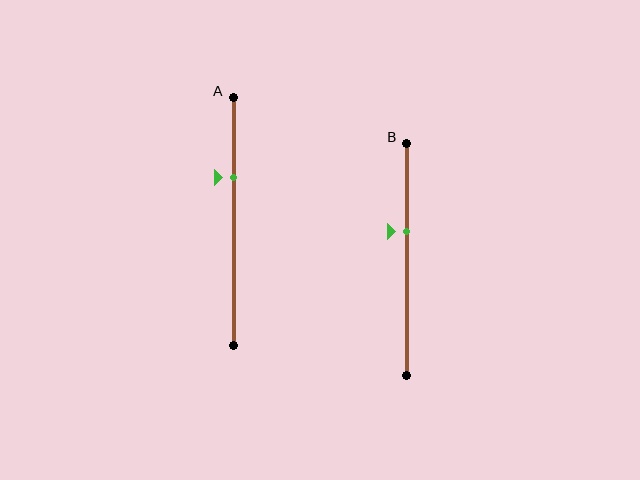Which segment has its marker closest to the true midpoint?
Segment B has its marker closest to the true midpoint.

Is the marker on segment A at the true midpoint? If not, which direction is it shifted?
No, the marker on segment A is shifted upward by about 18% of the segment length.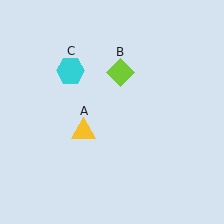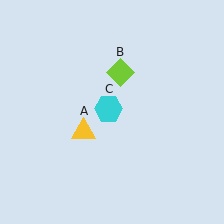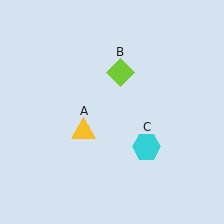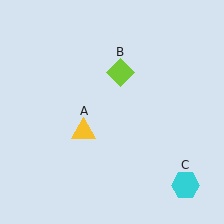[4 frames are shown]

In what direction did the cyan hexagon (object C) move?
The cyan hexagon (object C) moved down and to the right.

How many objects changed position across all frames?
1 object changed position: cyan hexagon (object C).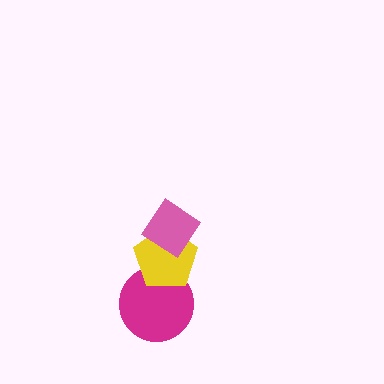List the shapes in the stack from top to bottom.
From top to bottom: the pink diamond, the yellow pentagon, the magenta circle.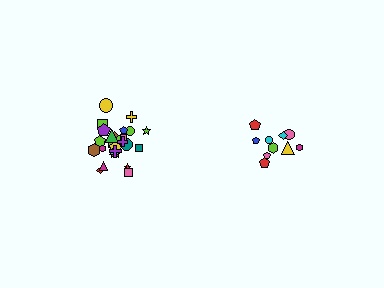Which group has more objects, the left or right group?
The left group.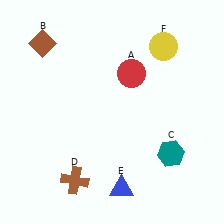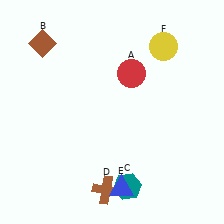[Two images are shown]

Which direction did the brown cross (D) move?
The brown cross (D) moved right.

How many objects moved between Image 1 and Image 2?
2 objects moved between the two images.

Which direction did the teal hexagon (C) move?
The teal hexagon (C) moved left.